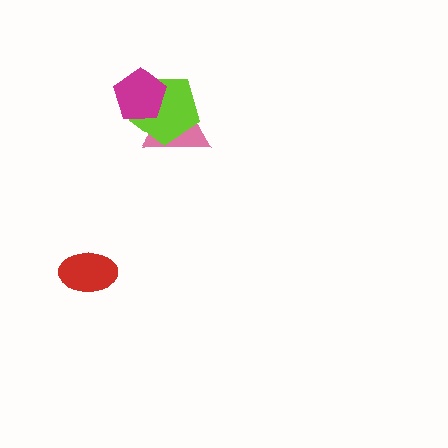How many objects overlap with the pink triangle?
2 objects overlap with the pink triangle.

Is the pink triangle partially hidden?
Yes, it is partially covered by another shape.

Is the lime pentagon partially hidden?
Yes, it is partially covered by another shape.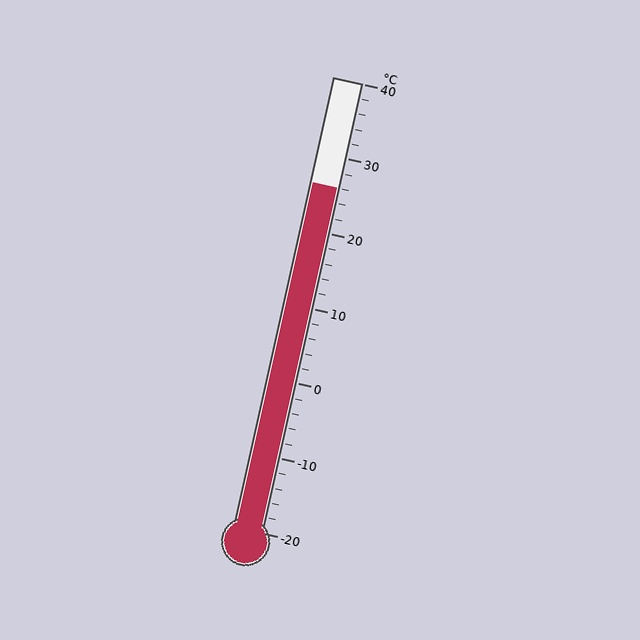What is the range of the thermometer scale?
The thermometer scale ranges from -20°C to 40°C.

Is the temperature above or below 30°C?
The temperature is below 30°C.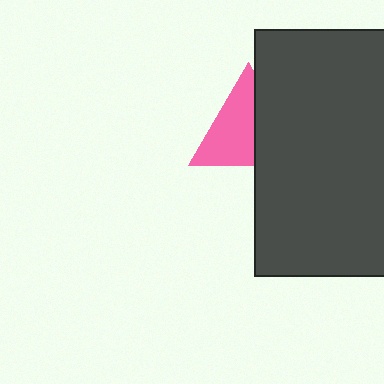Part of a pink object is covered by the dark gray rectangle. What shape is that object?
It is a triangle.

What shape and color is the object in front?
The object in front is a dark gray rectangle.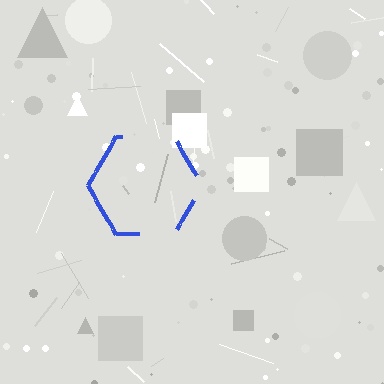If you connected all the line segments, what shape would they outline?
They would outline a hexagon.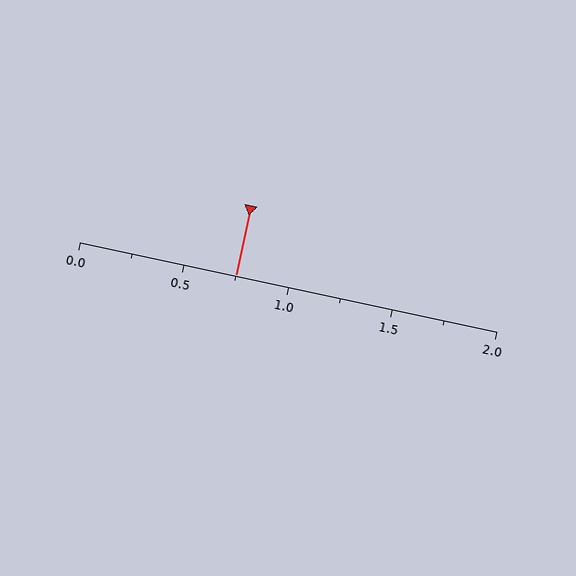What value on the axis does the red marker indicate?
The marker indicates approximately 0.75.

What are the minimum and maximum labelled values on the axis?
The axis runs from 0.0 to 2.0.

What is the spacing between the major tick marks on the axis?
The major ticks are spaced 0.5 apart.